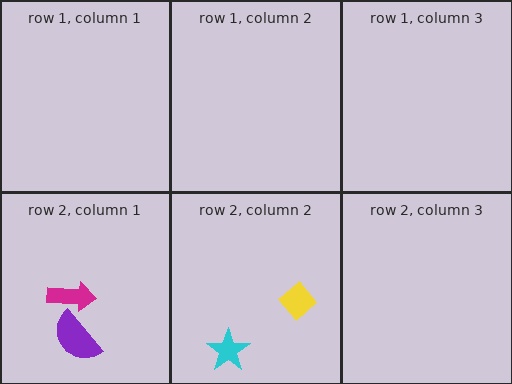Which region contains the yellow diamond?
The row 2, column 2 region.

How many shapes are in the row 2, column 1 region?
2.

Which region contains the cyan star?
The row 2, column 2 region.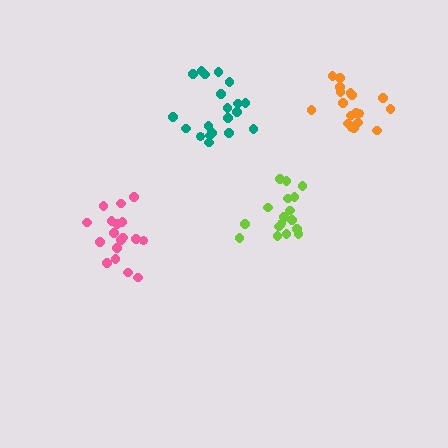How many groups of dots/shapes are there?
There are 4 groups.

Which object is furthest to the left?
The pink cluster is leftmost.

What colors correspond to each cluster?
The clusters are colored: teal, lime, orange, pink.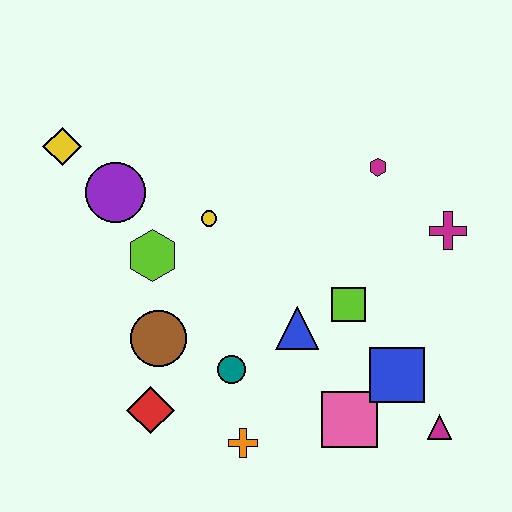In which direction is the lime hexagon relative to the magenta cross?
The lime hexagon is to the left of the magenta cross.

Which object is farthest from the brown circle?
The magenta cross is farthest from the brown circle.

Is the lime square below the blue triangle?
No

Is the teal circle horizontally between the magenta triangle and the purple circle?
Yes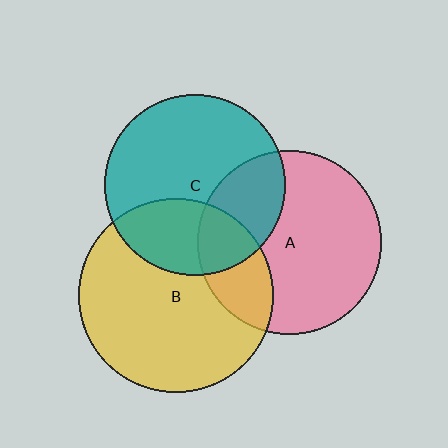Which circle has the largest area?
Circle B (yellow).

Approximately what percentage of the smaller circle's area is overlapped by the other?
Approximately 25%.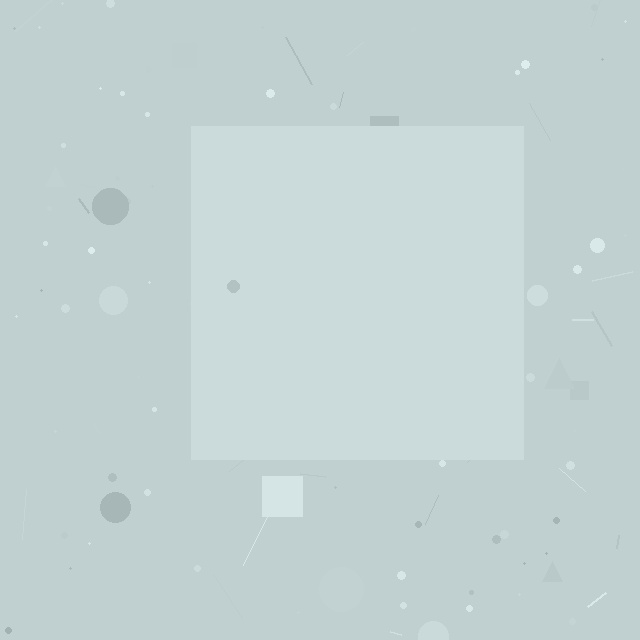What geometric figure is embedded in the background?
A square is embedded in the background.